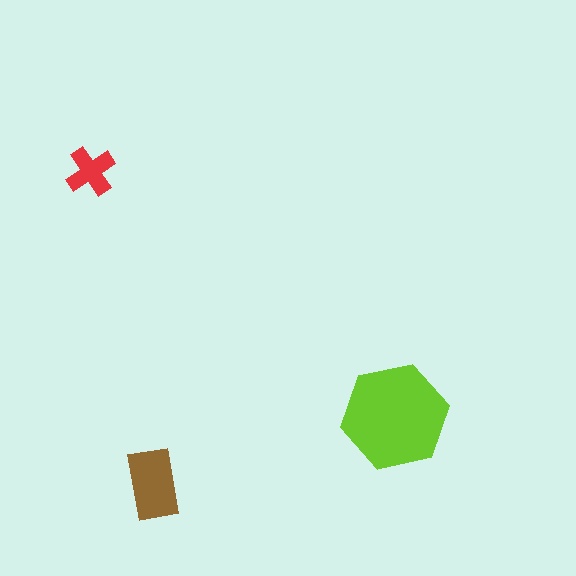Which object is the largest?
The lime hexagon.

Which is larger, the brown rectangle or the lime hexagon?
The lime hexagon.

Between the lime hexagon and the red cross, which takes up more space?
The lime hexagon.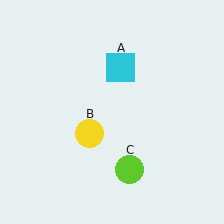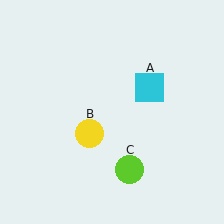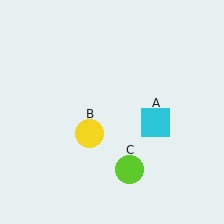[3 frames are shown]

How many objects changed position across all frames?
1 object changed position: cyan square (object A).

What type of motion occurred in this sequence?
The cyan square (object A) rotated clockwise around the center of the scene.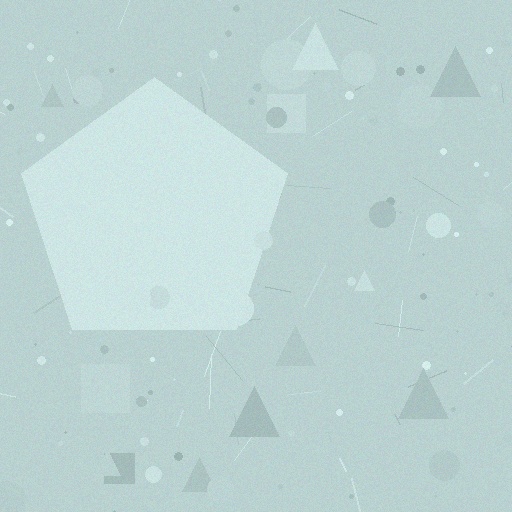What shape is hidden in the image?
A pentagon is hidden in the image.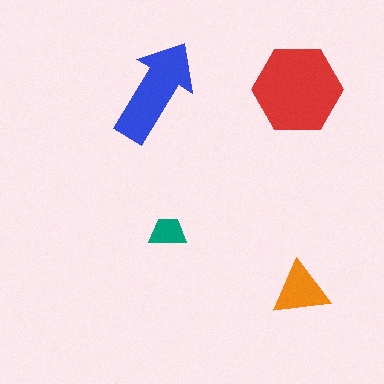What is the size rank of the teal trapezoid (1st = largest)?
4th.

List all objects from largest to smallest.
The red hexagon, the blue arrow, the orange triangle, the teal trapezoid.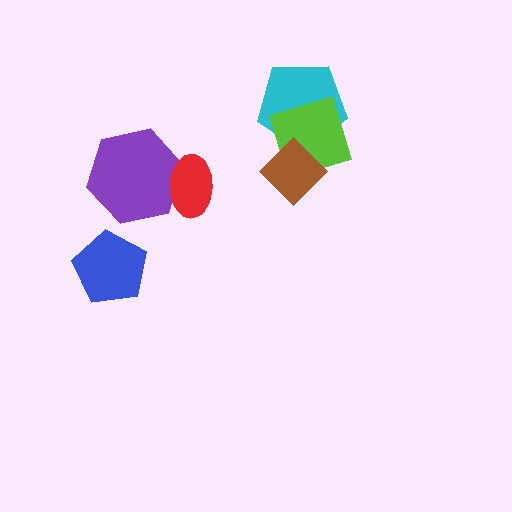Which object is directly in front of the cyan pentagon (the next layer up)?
The lime diamond is directly in front of the cyan pentagon.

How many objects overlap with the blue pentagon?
0 objects overlap with the blue pentagon.